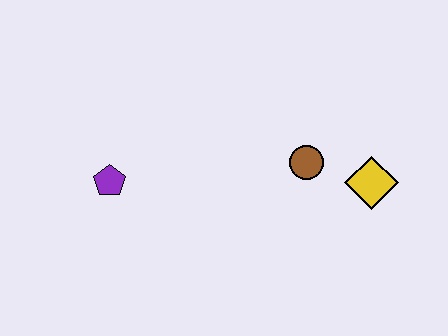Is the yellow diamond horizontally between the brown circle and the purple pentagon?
No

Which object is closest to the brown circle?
The yellow diamond is closest to the brown circle.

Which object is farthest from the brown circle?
The purple pentagon is farthest from the brown circle.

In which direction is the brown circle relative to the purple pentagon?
The brown circle is to the right of the purple pentagon.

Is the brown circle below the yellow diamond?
No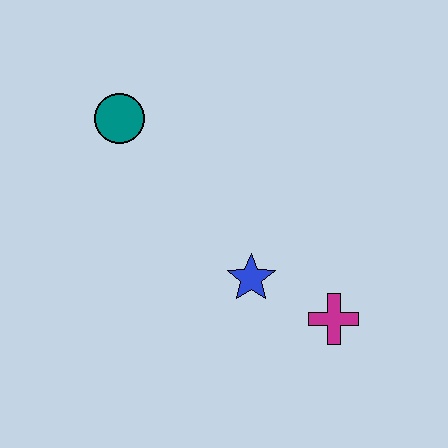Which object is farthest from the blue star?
The teal circle is farthest from the blue star.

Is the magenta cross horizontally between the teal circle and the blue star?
No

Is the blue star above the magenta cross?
Yes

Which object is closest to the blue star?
The magenta cross is closest to the blue star.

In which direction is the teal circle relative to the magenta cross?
The teal circle is to the left of the magenta cross.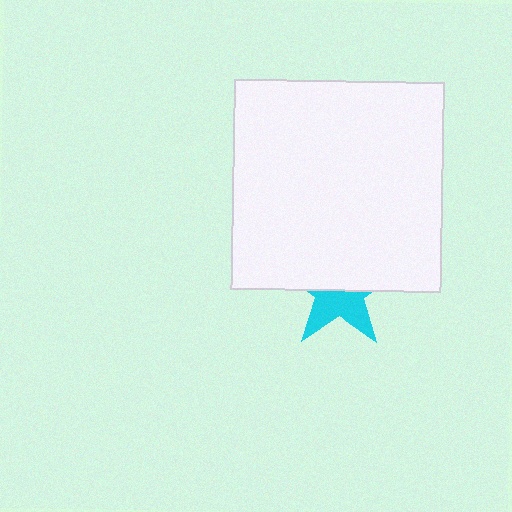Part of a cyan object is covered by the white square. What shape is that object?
It is a star.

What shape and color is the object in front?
The object in front is a white square.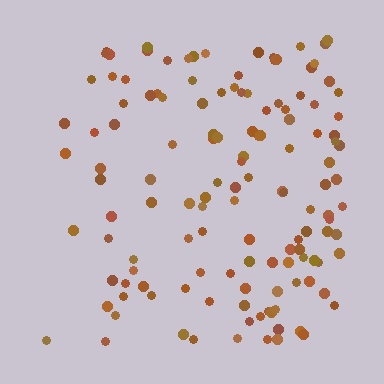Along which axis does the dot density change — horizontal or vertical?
Horizontal.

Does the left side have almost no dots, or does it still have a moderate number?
Still a moderate number, just noticeably fewer than the right.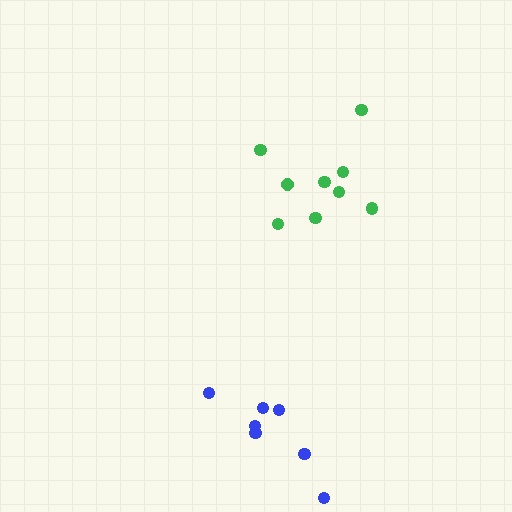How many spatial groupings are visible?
There are 2 spatial groupings.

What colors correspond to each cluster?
The clusters are colored: green, blue.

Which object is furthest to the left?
The blue cluster is leftmost.